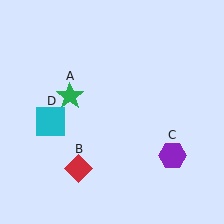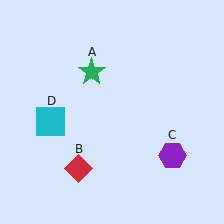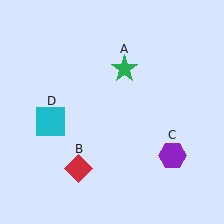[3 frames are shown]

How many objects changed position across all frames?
1 object changed position: green star (object A).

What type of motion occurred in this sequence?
The green star (object A) rotated clockwise around the center of the scene.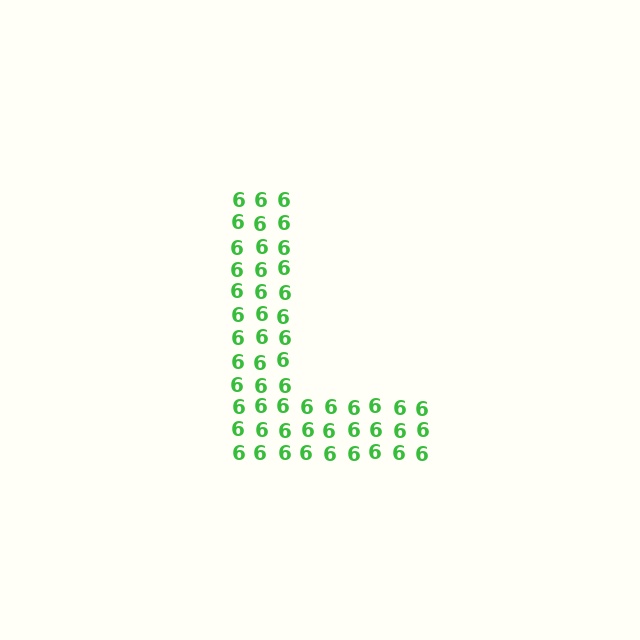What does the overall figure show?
The overall figure shows the letter L.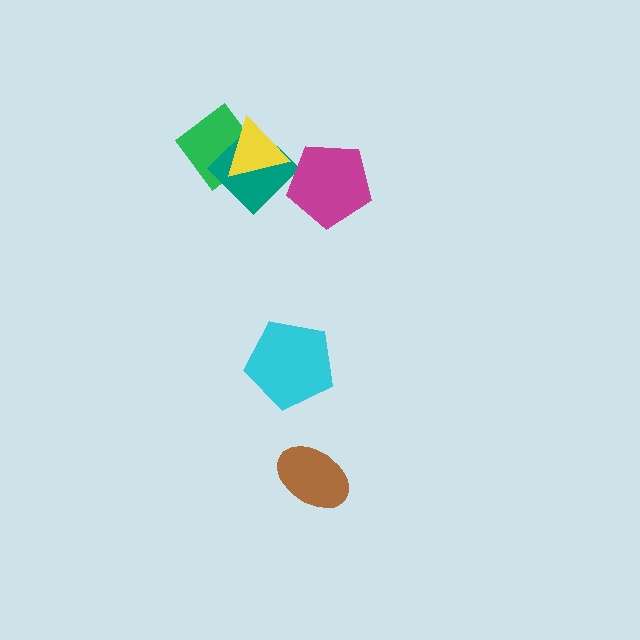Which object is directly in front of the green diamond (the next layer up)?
The teal diamond is directly in front of the green diamond.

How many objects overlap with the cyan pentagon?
0 objects overlap with the cyan pentagon.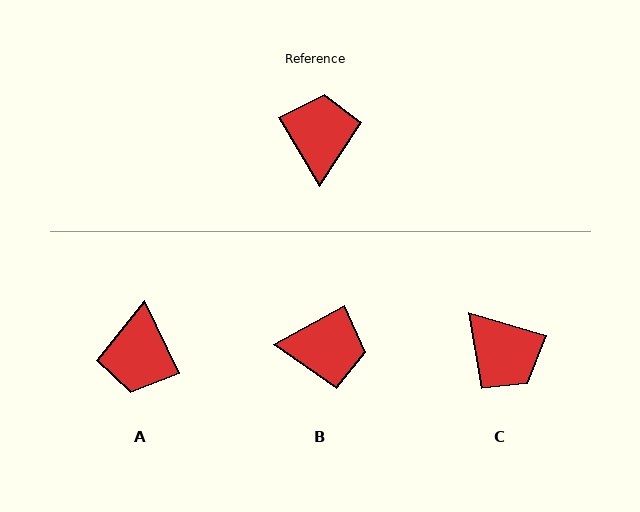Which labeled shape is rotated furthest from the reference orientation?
A, about 175 degrees away.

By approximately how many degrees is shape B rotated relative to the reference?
Approximately 92 degrees clockwise.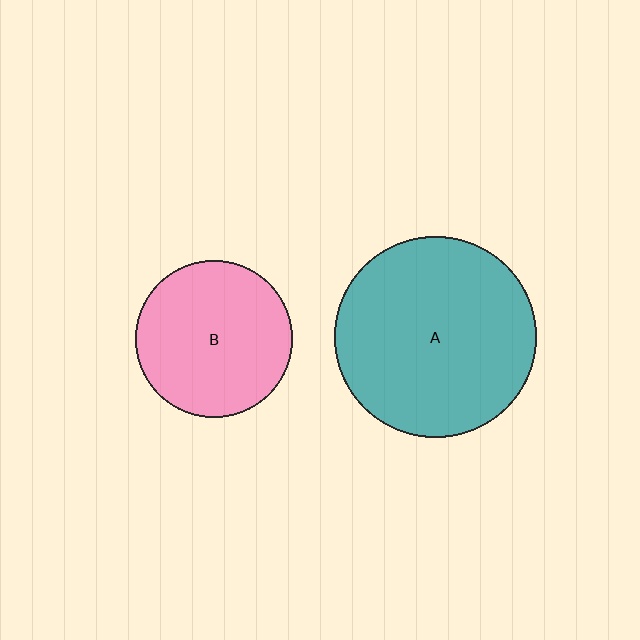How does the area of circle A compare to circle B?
Approximately 1.7 times.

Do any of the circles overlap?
No, none of the circles overlap.